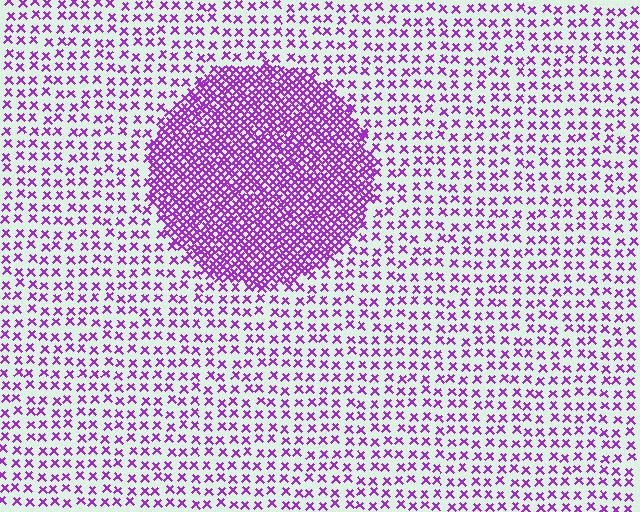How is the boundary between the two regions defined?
The boundary is defined by a change in element density (approximately 2.9x ratio). All elements are the same color, size, and shape.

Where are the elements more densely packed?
The elements are more densely packed inside the circle boundary.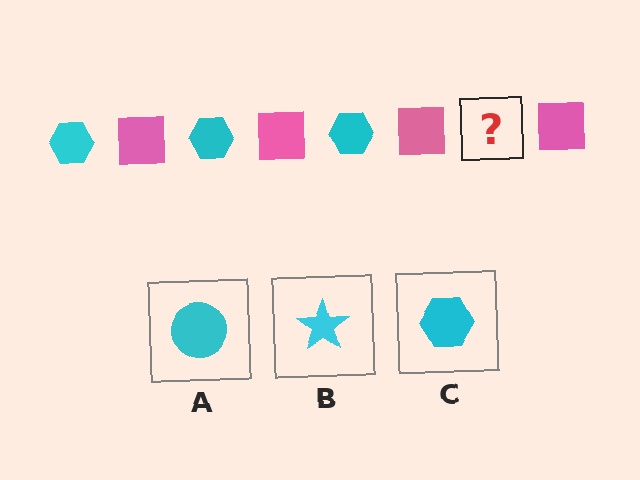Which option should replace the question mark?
Option C.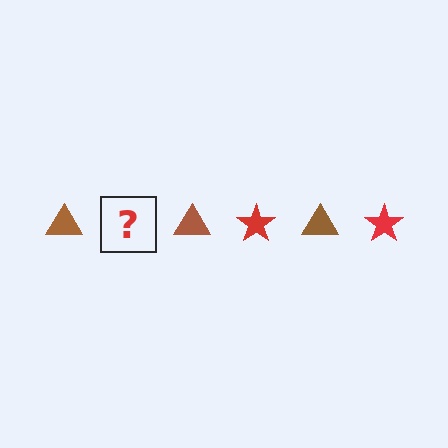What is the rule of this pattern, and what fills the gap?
The rule is that the pattern alternates between brown triangle and red star. The gap should be filled with a red star.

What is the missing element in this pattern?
The missing element is a red star.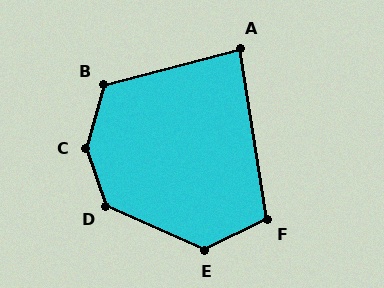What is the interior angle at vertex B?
Approximately 120 degrees (obtuse).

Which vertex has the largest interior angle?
C, at approximately 145 degrees.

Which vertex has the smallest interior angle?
A, at approximately 85 degrees.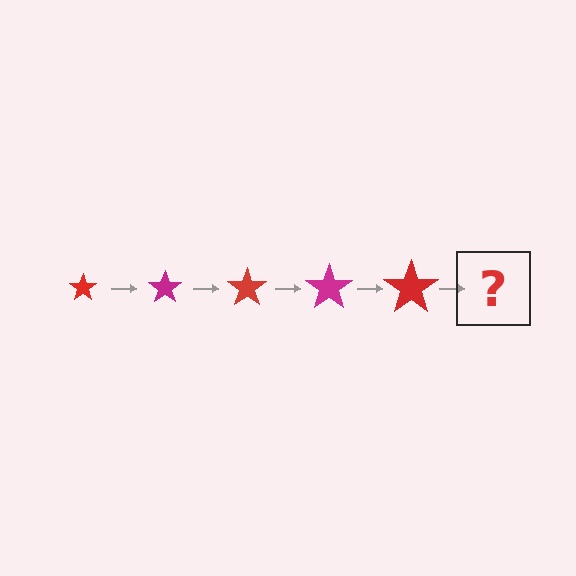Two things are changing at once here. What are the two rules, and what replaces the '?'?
The two rules are that the star grows larger each step and the color cycles through red and magenta. The '?' should be a magenta star, larger than the previous one.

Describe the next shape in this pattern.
It should be a magenta star, larger than the previous one.